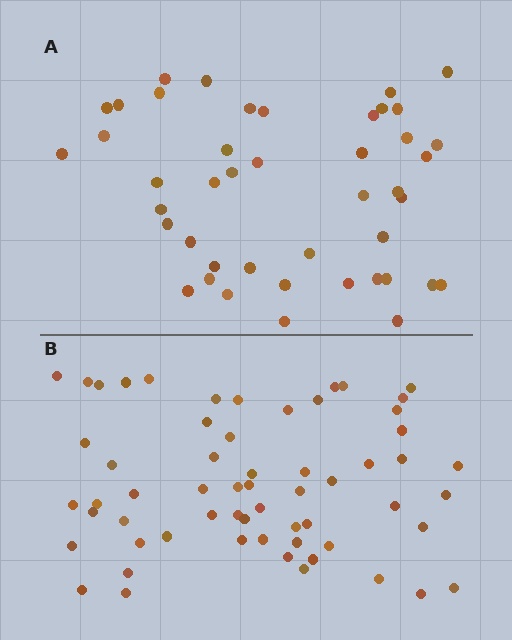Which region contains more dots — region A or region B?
Region B (the bottom region) has more dots.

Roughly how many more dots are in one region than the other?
Region B has approximately 15 more dots than region A.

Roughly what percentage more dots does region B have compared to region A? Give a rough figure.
About 35% more.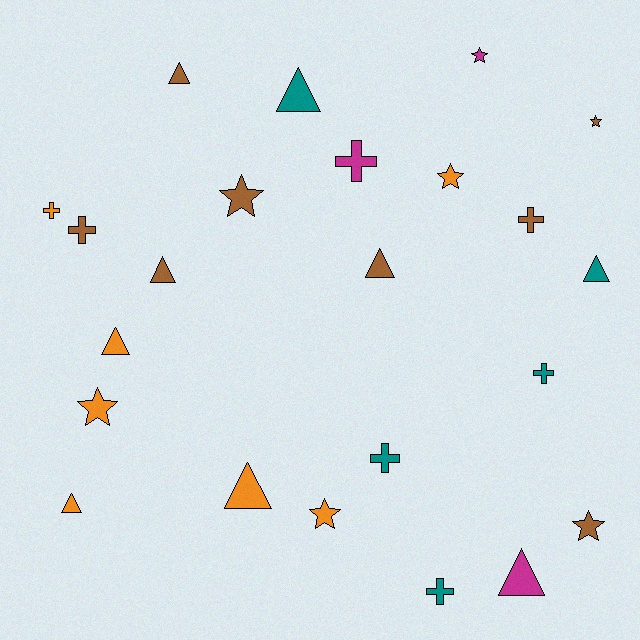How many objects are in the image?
There are 23 objects.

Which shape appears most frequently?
Triangle, with 9 objects.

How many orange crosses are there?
There is 1 orange cross.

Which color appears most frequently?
Brown, with 8 objects.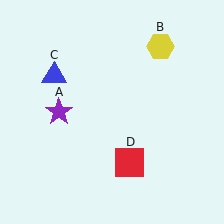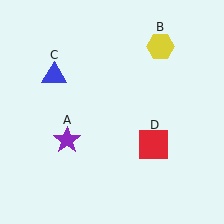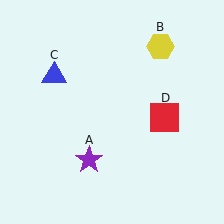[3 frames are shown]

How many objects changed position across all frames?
2 objects changed position: purple star (object A), red square (object D).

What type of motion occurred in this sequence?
The purple star (object A), red square (object D) rotated counterclockwise around the center of the scene.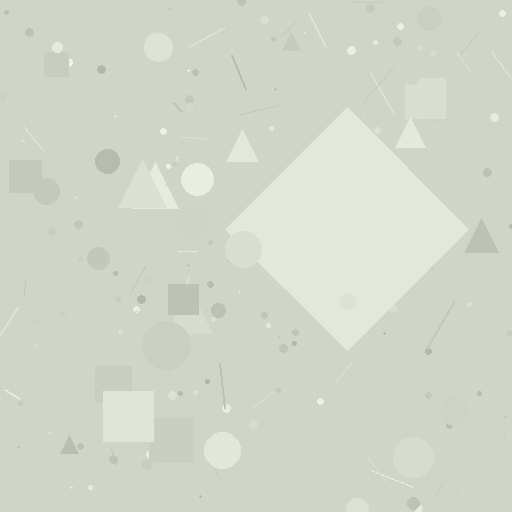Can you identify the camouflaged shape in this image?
The camouflaged shape is a diamond.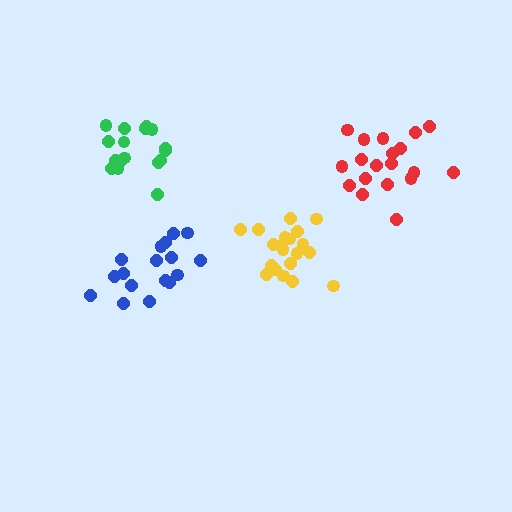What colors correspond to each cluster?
The clusters are colored: blue, yellow, green, red.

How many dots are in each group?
Group 1: 17 dots, Group 2: 20 dots, Group 3: 17 dots, Group 4: 19 dots (73 total).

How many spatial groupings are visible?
There are 4 spatial groupings.